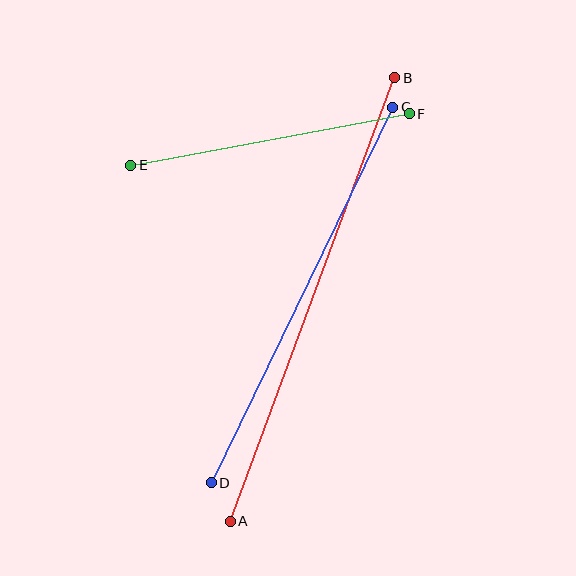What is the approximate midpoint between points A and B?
The midpoint is at approximately (312, 300) pixels.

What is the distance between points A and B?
The distance is approximately 473 pixels.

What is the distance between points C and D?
The distance is approximately 417 pixels.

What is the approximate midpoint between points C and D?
The midpoint is at approximately (302, 295) pixels.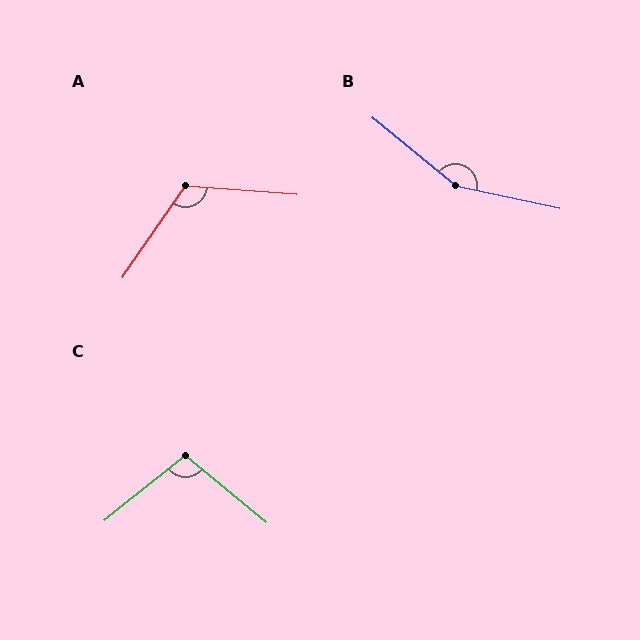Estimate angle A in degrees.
Approximately 120 degrees.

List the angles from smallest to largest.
C (102°), A (120°), B (153°).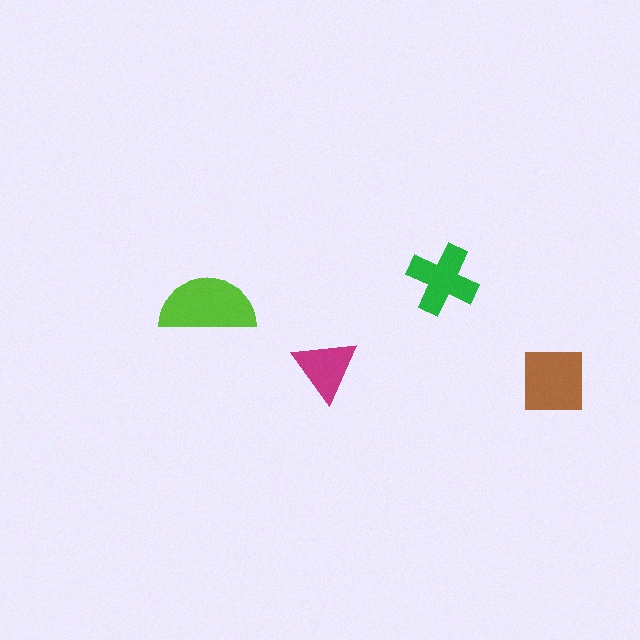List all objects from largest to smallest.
The lime semicircle, the brown square, the green cross, the magenta triangle.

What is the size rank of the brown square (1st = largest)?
2nd.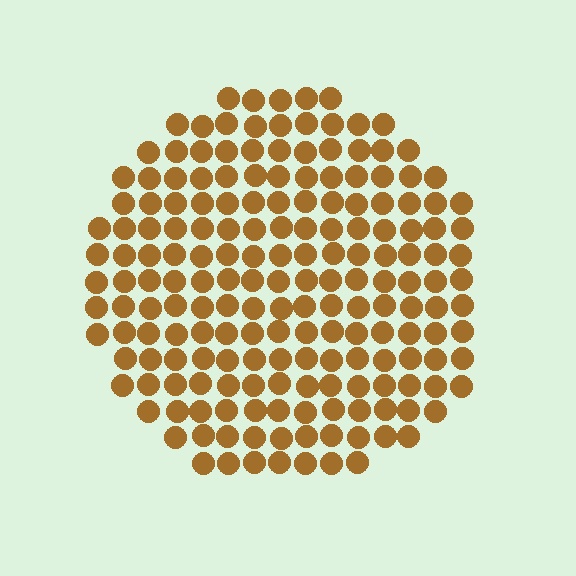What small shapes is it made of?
It is made of small circles.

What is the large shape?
The large shape is a circle.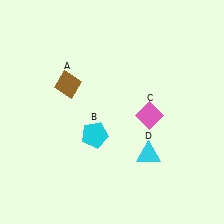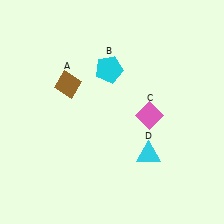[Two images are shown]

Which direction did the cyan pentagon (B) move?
The cyan pentagon (B) moved up.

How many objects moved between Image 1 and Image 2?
1 object moved between the two images.